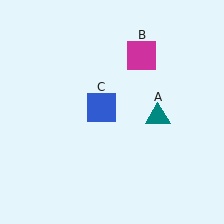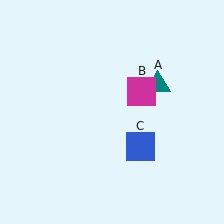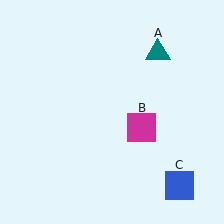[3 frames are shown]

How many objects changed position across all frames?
3 objects changed position: teal triangle (object A), magenta square (object B), blue square (object C).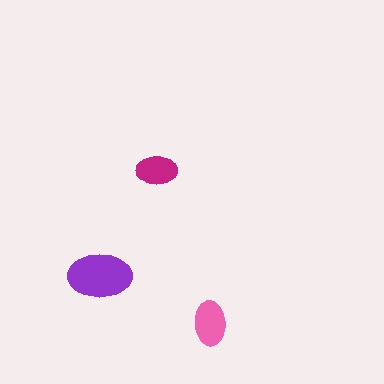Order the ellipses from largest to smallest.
the purple one, the pink one, the magenta one.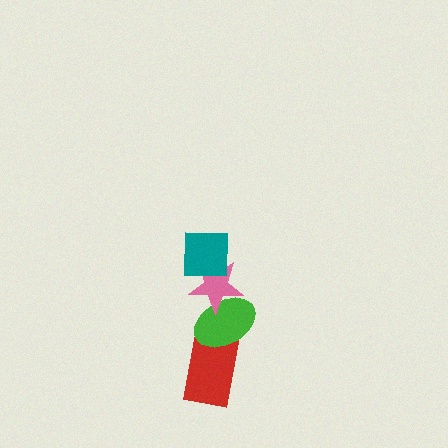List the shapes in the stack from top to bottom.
From top to bottom: the teal square, the pink star, the green ellipse, the red rectangle.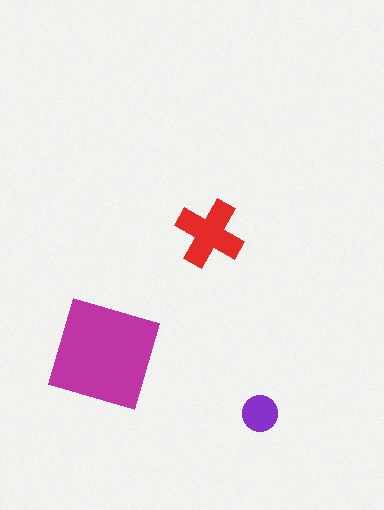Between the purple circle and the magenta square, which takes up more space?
The magenta square.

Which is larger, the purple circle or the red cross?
The red cross.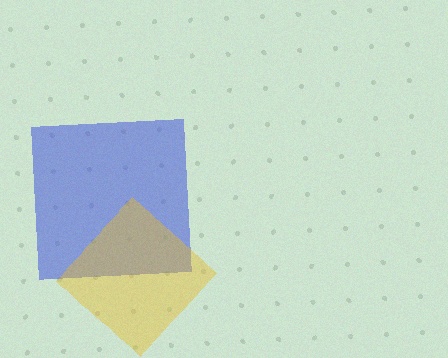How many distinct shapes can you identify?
There are 2 distinct shapes: a blue square, a yellow diamond.